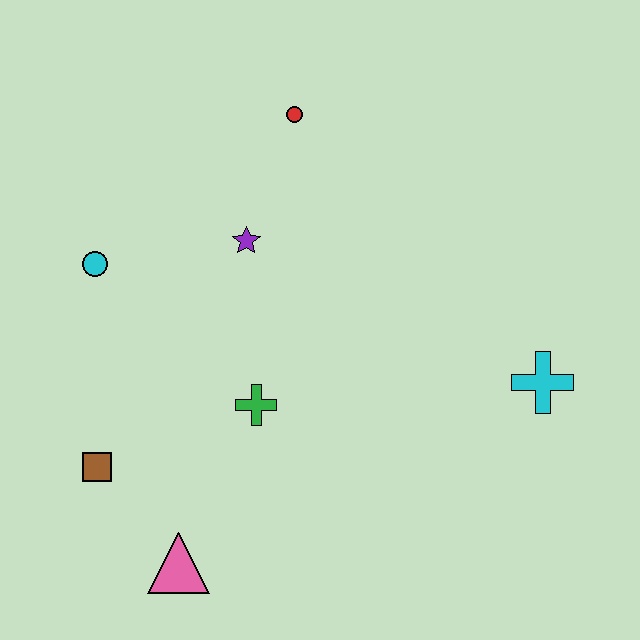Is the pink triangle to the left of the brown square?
No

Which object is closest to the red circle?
The purple star is closest to the red circle.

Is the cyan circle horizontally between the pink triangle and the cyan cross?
No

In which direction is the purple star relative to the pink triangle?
The purple star is above the pink triangle.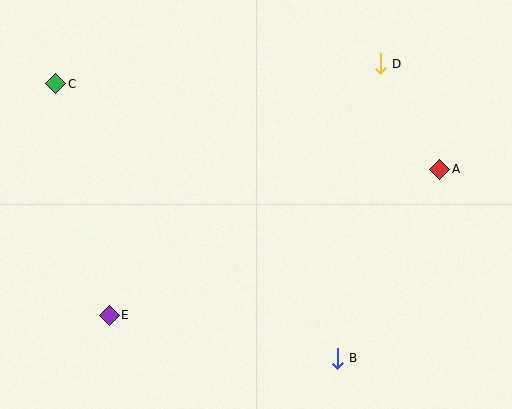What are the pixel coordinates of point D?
Point D is at (380, 64).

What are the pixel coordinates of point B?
Point B is at (337, 358).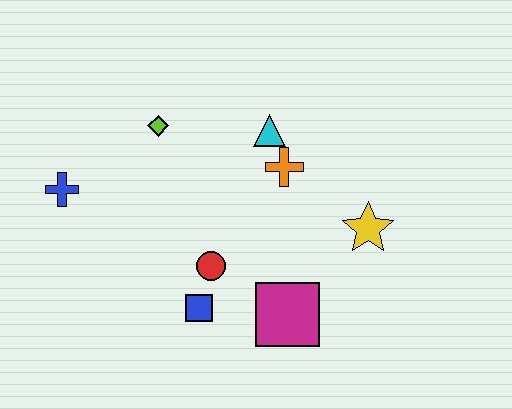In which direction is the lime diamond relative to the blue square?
The lime diamond is above the blue square.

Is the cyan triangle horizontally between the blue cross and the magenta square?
Yes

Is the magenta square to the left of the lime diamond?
No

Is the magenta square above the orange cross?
No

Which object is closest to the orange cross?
The cyan triangle is closest to the orange cross.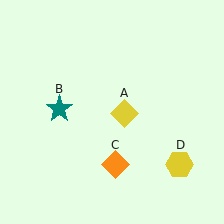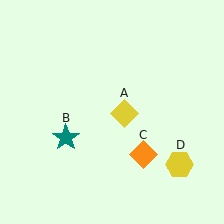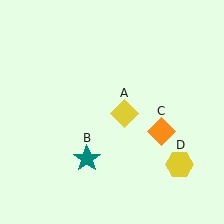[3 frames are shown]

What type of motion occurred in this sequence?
The teal star (object B), orange diamond (object C) rotated counterclockwise around the center of the scene.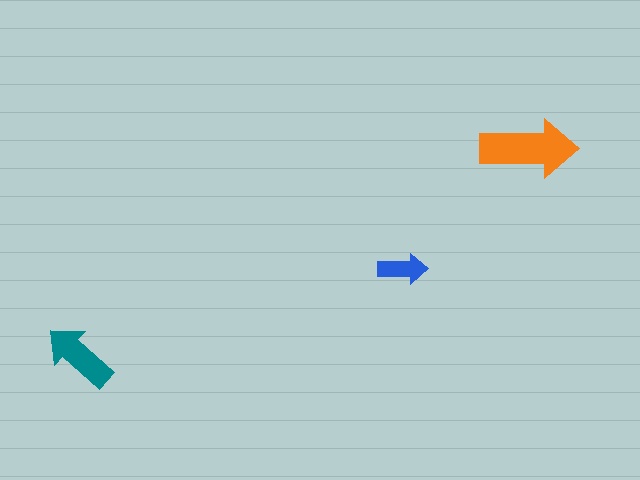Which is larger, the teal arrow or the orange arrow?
The orange one.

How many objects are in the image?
There are 3 objects in the image.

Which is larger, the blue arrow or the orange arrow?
The orange one.